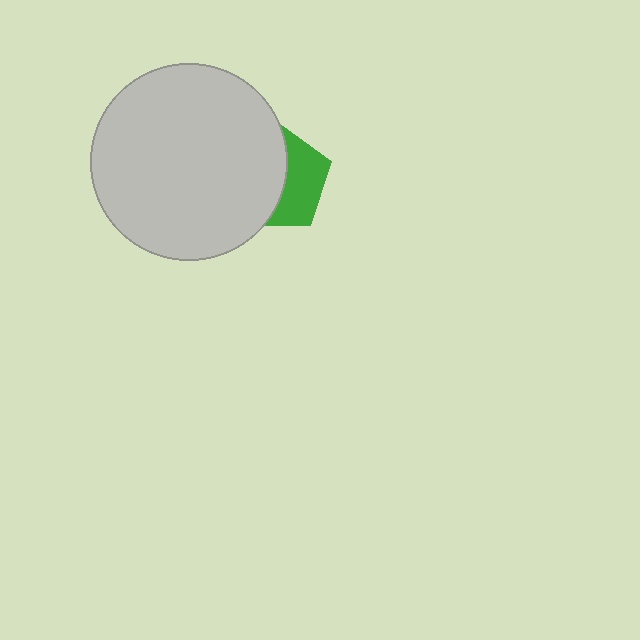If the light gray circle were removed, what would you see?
You would see the complete green pentagon.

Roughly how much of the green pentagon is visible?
A small part of it is visible (roughly 43%).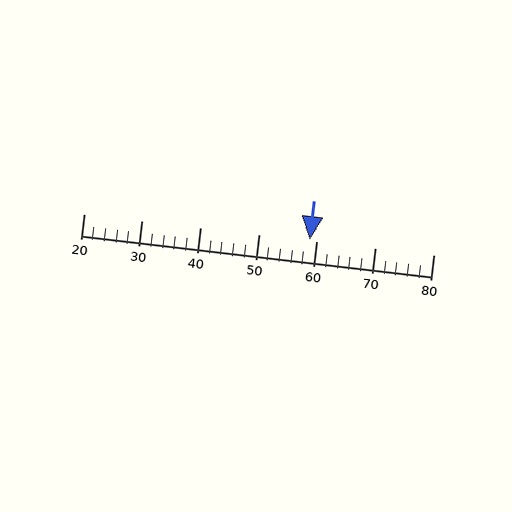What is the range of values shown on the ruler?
The ruler shows values from 20 to 80.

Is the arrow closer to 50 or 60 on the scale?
The arrow is closer to 60.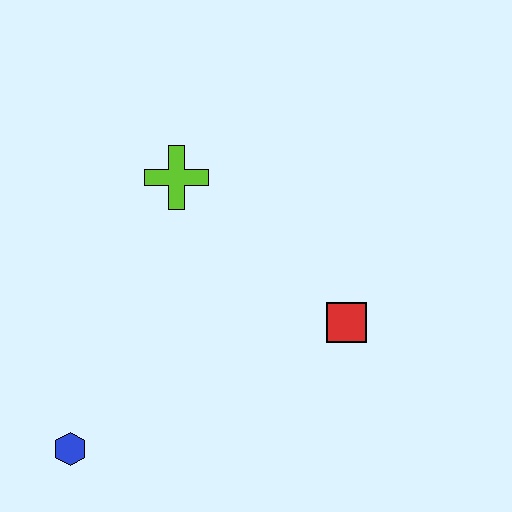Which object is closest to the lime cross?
The red square is closest to the lime cross.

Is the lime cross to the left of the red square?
Yes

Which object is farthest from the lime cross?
The blue hexagon is farthest from the lime cross.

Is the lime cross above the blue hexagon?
Yes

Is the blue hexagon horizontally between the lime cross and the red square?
No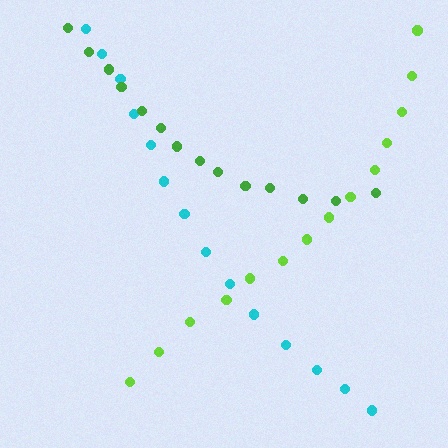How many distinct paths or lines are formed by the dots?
There are 3 distinct paths.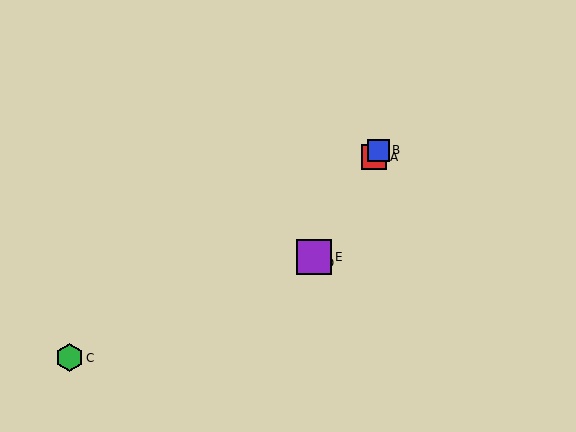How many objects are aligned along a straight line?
4 objects (A, B, D, E) are aligned along a straight line.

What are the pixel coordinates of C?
Object C is at (70, 358).